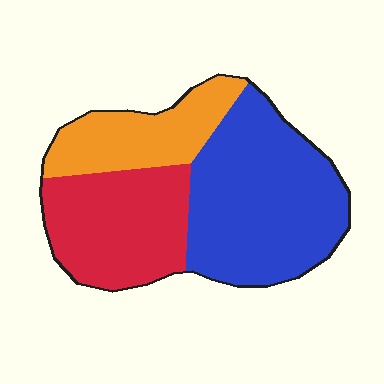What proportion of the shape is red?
Red takes up between a sixth and a third of the shape.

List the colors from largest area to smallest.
From largest to smallest: blue, red, orange.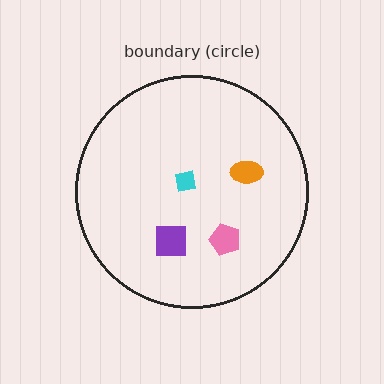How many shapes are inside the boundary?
4 inside, 0 outside.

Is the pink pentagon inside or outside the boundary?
Inside.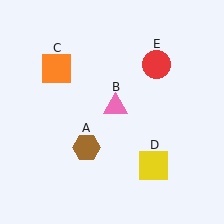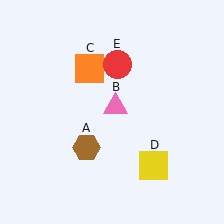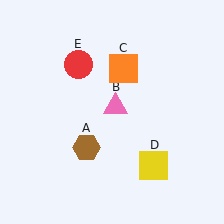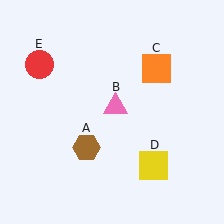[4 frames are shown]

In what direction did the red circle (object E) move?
The red circle (object E) moved left.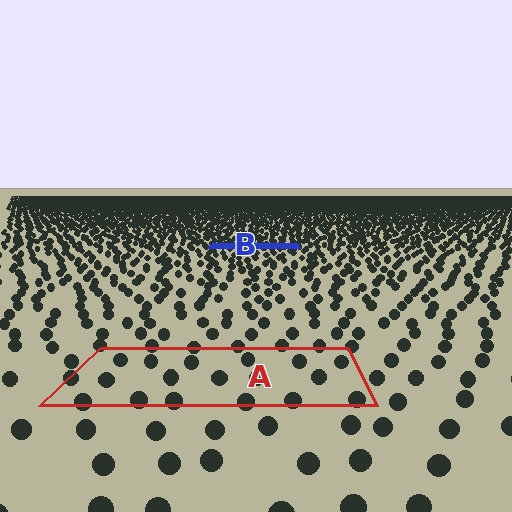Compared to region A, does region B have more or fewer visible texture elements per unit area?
Region B has more texture elements per unit area — they are packed more densely because it is farther away.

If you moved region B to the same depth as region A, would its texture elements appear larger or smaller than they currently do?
They would appear larger. At a closer depth, the same texture elements are projected at a bigger on-screen size.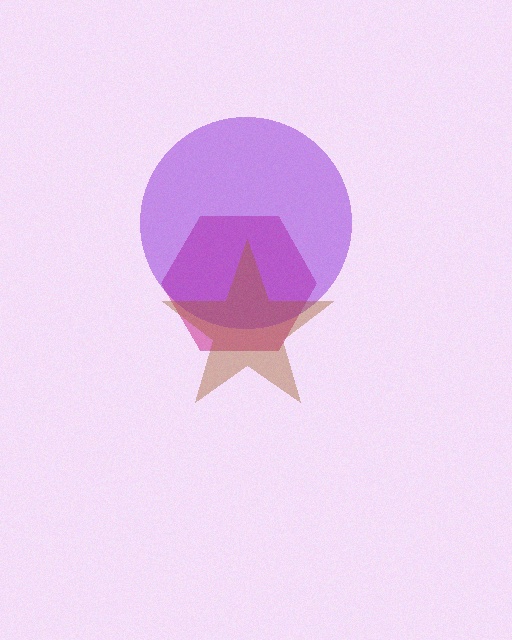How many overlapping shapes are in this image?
There are 3 overlapping shapes in the image.